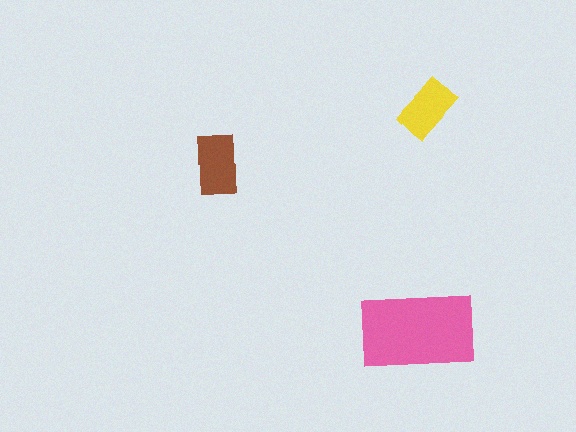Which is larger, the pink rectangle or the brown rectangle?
The pink one.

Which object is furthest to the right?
The yellow rectangle is rightmost.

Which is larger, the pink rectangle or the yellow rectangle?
The pink one.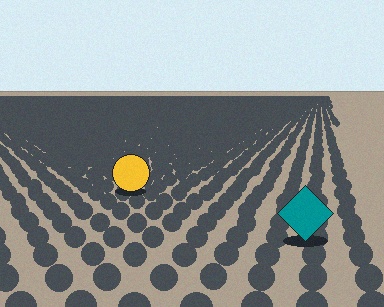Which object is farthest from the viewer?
The yellow circle is farthest from the viewer. It appears smaller and the ground texture around it is denser.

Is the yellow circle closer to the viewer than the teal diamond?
No. The teal diamond is closer — you can tell from the texture gradient: the ground texture is coarser near it.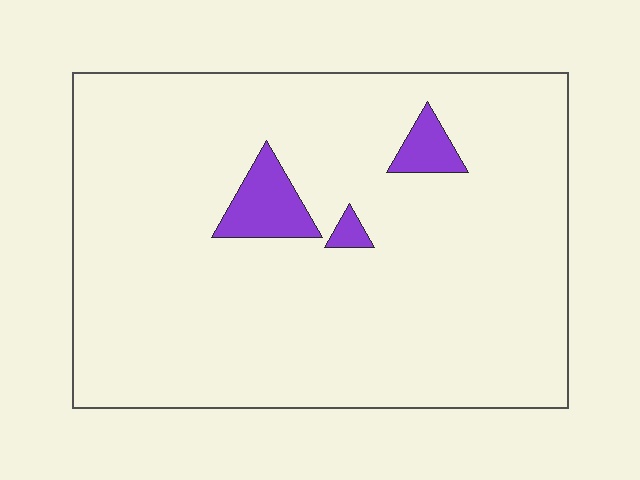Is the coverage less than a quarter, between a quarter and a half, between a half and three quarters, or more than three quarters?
Less than a quarter.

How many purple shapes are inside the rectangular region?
3.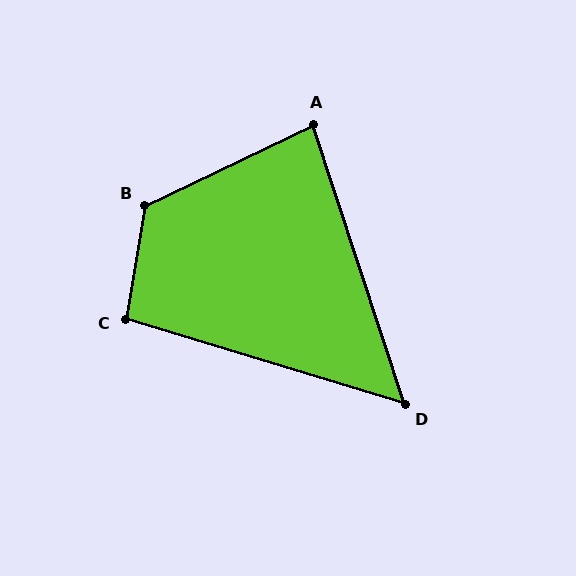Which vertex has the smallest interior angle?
D, at approximately 55 degrees.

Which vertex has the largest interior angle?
B, at approximately 125 degrees.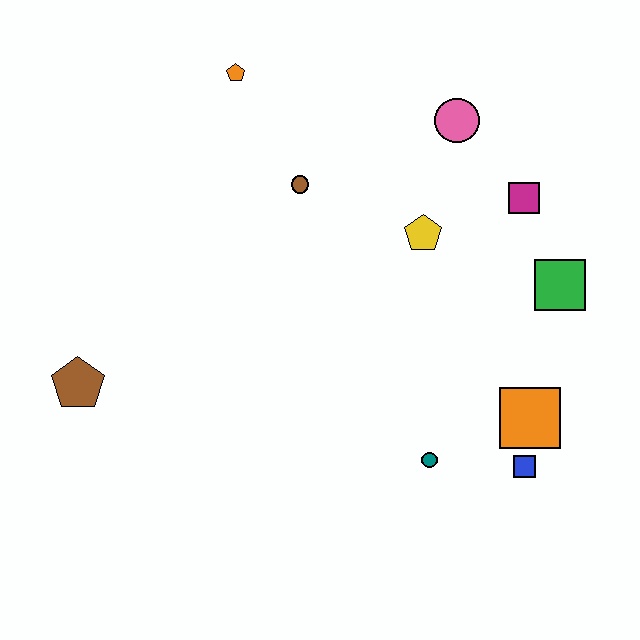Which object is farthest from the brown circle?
The blue square is farthest from the brown circle.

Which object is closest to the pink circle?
The magenta square is closest to the pink circle.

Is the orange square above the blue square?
Yes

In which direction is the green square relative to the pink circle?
The green square is below the pink circle.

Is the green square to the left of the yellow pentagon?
No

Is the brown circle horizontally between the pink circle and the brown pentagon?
Yes